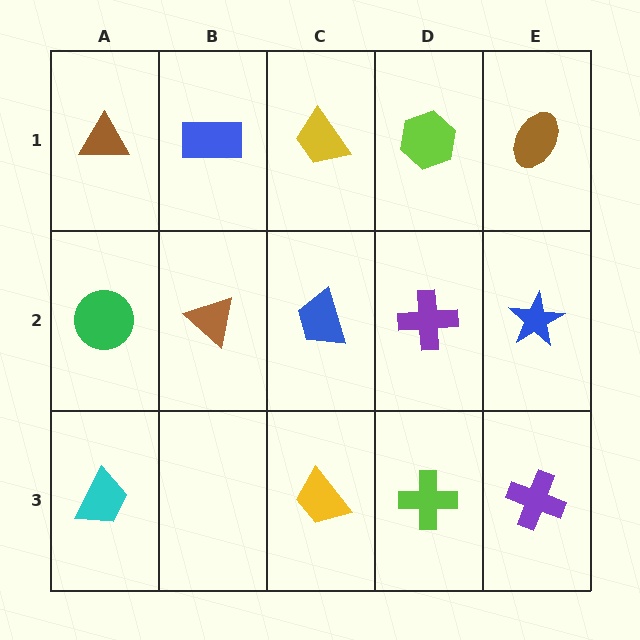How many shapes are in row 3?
4 shapes.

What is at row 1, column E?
A brown ellipse.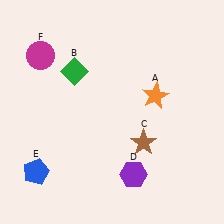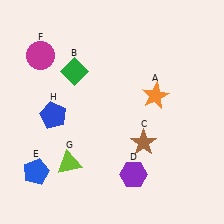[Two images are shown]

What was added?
A lime triangle (G), a blue pentagon (H) were added in Image 2.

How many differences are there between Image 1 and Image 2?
There are 2 differences between the two images.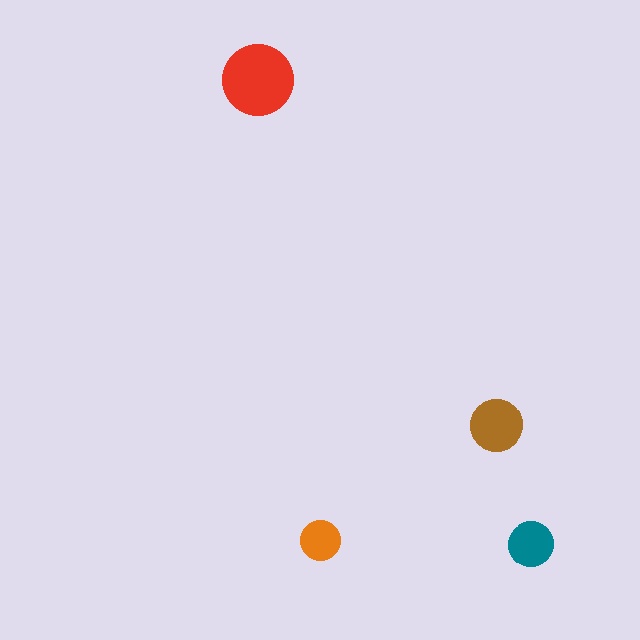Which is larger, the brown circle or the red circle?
The red one.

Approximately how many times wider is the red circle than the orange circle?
About 1.5 times wider.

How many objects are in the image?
There are 4 objects in the image.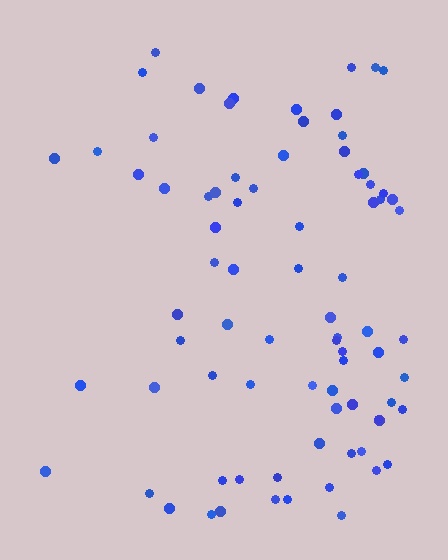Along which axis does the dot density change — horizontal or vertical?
Horizontal.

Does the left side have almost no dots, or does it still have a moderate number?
Still a moderate number, just noticeably fewer than the right.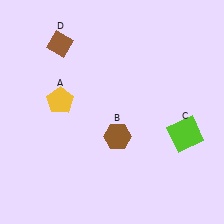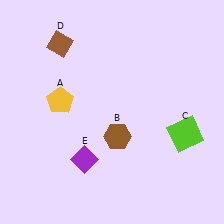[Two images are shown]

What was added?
A purple diamond (E) was added in Image 2.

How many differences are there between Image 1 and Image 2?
There is 1 difference between the two images.